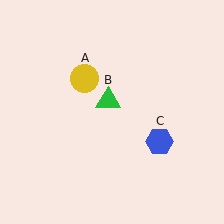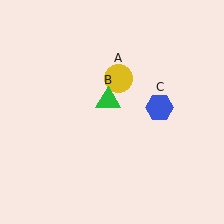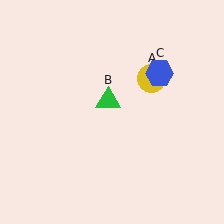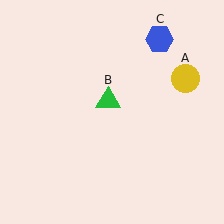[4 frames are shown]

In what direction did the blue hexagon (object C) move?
The blue hexagon (object C) moved up.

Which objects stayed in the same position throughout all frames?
Green triangle (object B) remained stationary.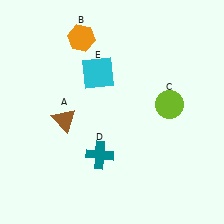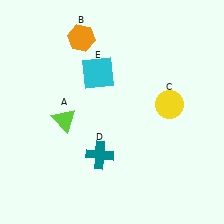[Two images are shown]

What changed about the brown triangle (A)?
In Image 1, A is brown. In Image 2, it changed to lime.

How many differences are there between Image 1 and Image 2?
There are 2 differences between the two images.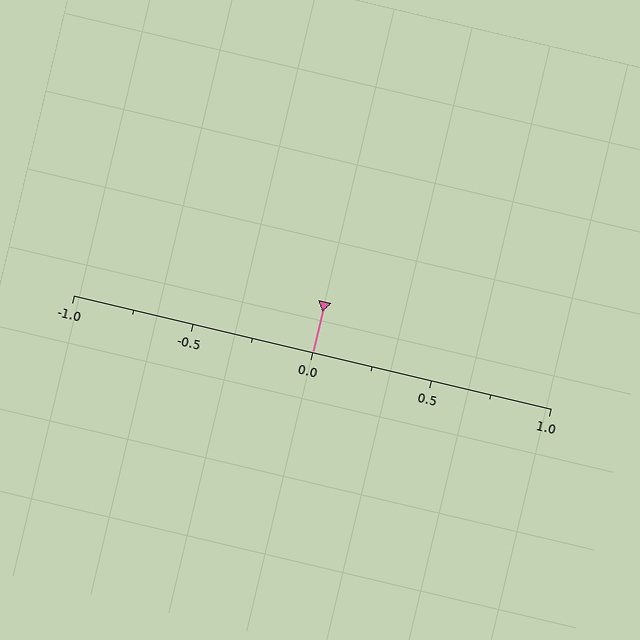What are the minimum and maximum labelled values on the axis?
The axis runs from -1.0 to 1.0.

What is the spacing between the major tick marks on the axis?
The major ticks are spaced 0.5 apart.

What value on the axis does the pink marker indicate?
The marker indicates approximately 0.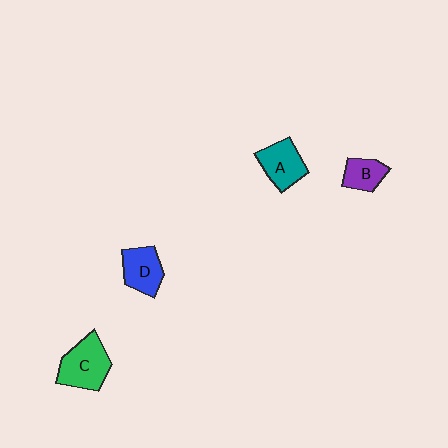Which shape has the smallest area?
Shape B (purple).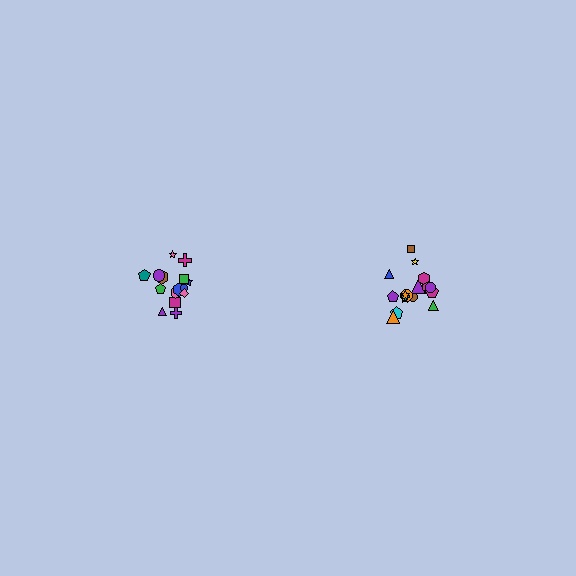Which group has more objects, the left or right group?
The right group.